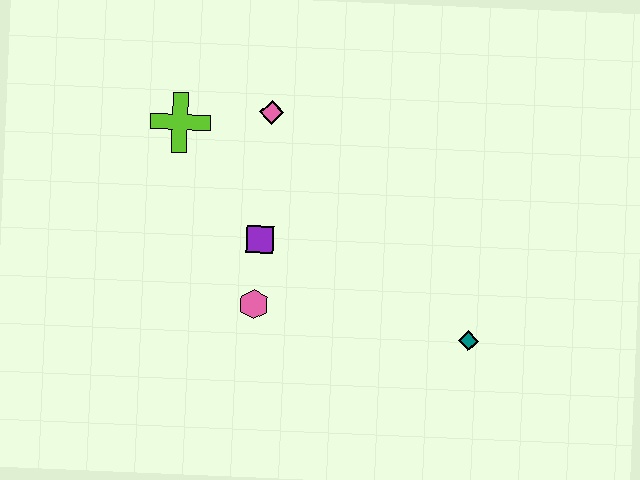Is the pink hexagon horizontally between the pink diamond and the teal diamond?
No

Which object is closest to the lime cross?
The pink diamond is closest to the lime cross.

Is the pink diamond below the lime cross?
No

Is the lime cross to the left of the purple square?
Yes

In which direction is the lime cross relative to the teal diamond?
The lime cross is to the left of the teal diamond.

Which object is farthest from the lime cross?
The teal diamond is farthest from the lime cross.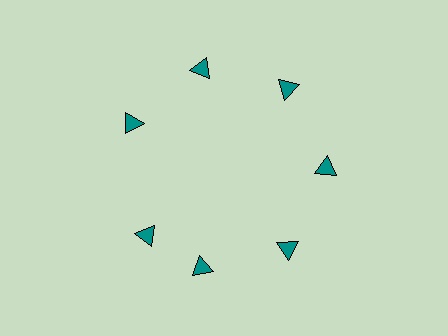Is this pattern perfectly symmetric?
No. The 7 teal triangles are arranged in a ring, but one element near the 8 o'clock position is rotated out of alignment along the ring, breaking the 7-fold rotational symmetry.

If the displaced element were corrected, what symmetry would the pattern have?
It would have 7-fold rotational symmetry — the pattern would map onto itself every 51 degrees.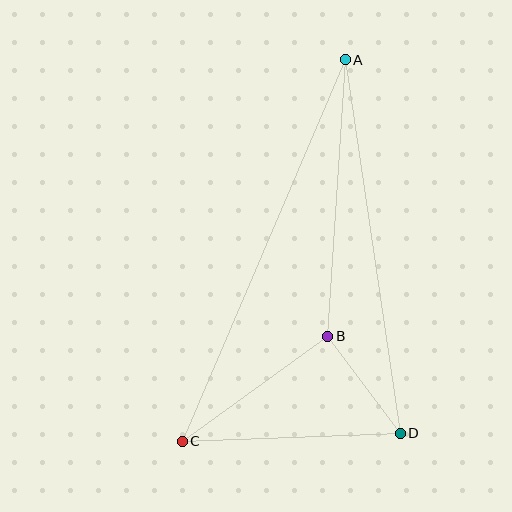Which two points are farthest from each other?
Points A and C are farthest from each other.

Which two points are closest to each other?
Points B and D are closest to each other.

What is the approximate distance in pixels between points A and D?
The distance between A and D is approximately 378 pixels.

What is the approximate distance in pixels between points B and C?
The distance between B and C is approximately 180 pixels.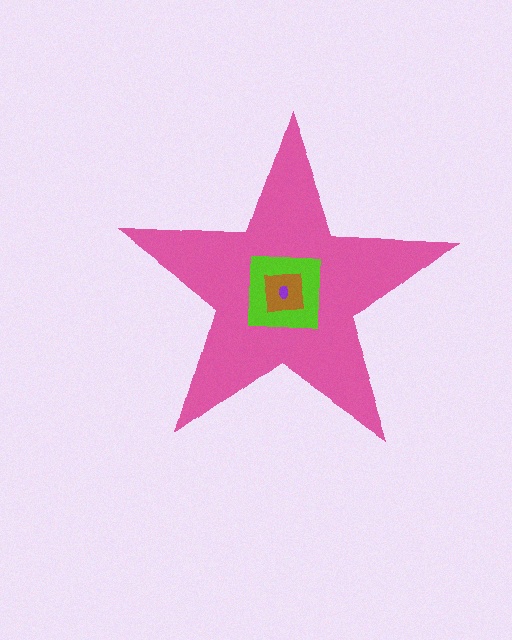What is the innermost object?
The purple ellipse.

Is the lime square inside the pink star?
Yes.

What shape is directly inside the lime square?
The brown square.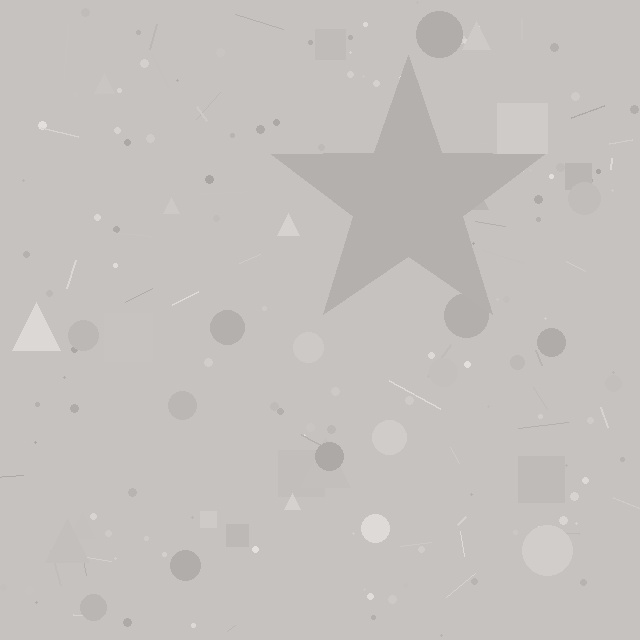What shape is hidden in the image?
A star is hidden in the image.